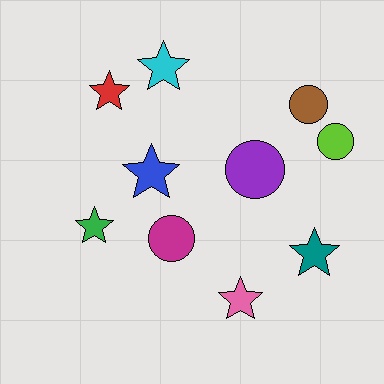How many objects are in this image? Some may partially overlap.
There are 10 objects.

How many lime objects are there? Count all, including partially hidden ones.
There is 1 lime object.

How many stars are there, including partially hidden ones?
There are 6 stars.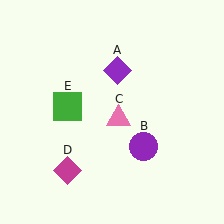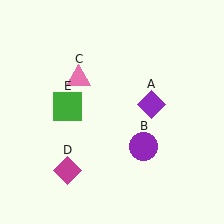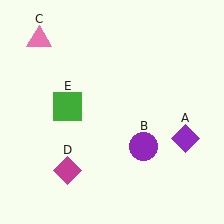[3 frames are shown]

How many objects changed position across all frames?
2 objects changed position: purple diamond (object A), pink triangle (object C).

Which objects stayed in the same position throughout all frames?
Purple circle (object B) and magenta diamond (object D) and green square (object E) remained stationary.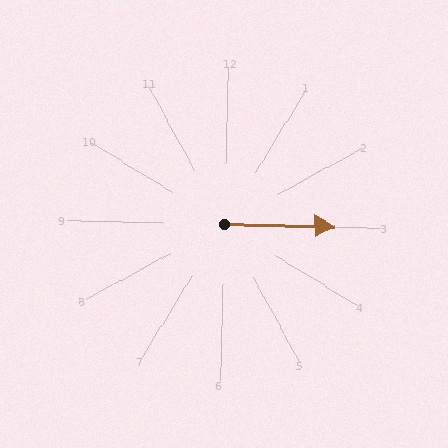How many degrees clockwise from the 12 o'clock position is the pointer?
Approximately 90 degrees.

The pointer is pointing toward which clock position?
Roughly 3 o'clock.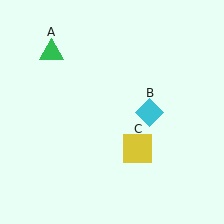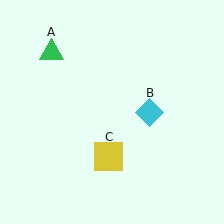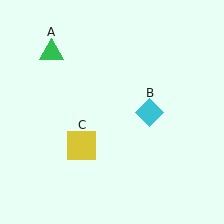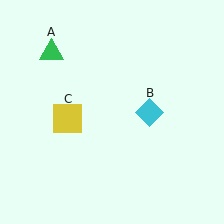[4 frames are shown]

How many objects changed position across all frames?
1 object changed position: yellow square (object C).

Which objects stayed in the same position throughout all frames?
Green triangle (object A) and cyan diamond (object B) remained stationary.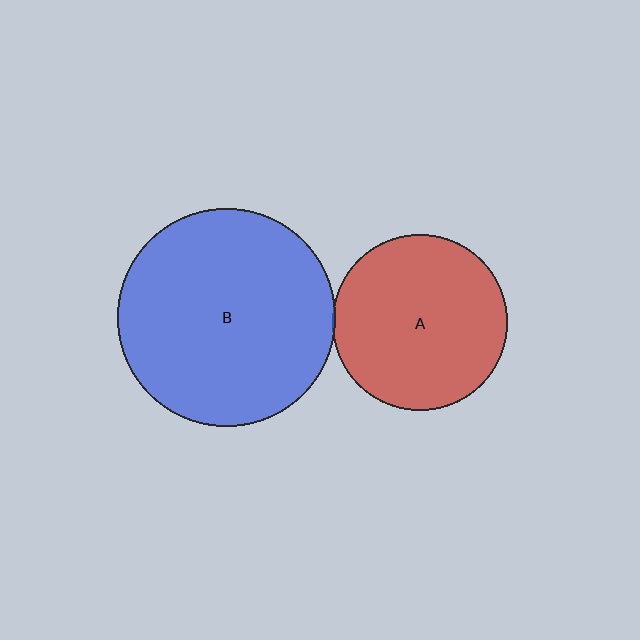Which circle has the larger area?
Circle B (blue).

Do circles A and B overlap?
Yes.